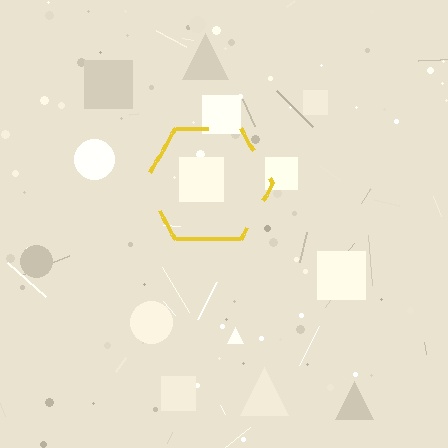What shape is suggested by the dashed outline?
The dashed outline suggests a hexagon.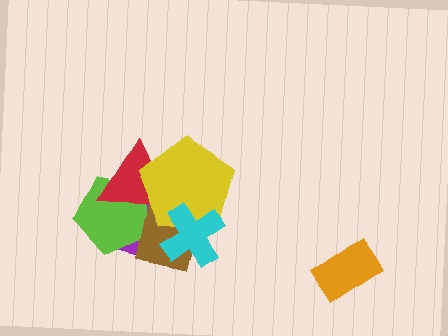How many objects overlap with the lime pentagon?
4 objects overlap with the lime pentagon.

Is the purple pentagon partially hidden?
Yes, it is partially covered by another shape.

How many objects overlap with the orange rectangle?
0 objects overlap with the orange rectangle.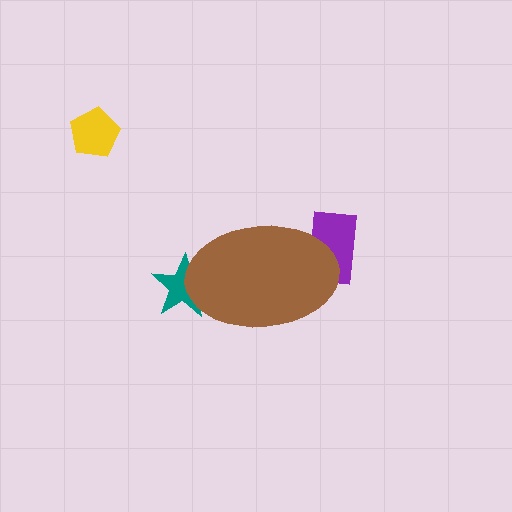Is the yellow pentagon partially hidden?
No, the yellow pentagon is fully visible.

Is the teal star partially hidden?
Yes, the teal star is partially hidden behind the brown ellipse.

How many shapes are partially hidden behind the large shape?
2 shapes are partially hidden.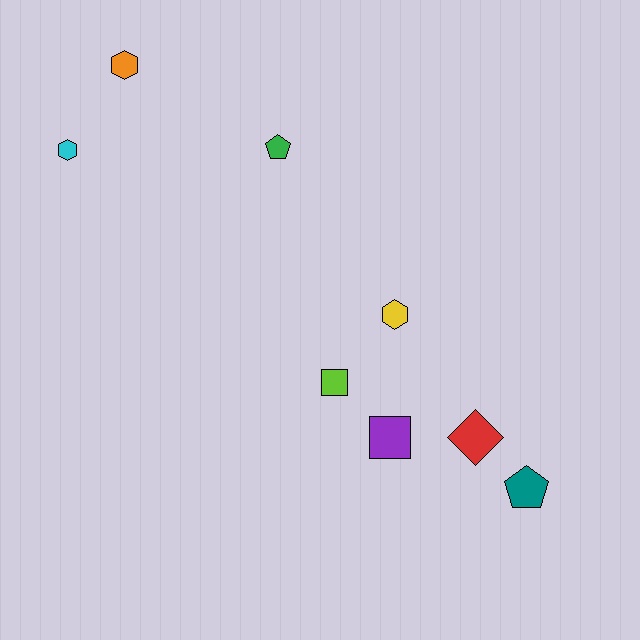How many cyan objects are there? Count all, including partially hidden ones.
There is 1 cyan object.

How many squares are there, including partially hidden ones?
There are 2 squares.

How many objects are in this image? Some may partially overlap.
There are 8 objects.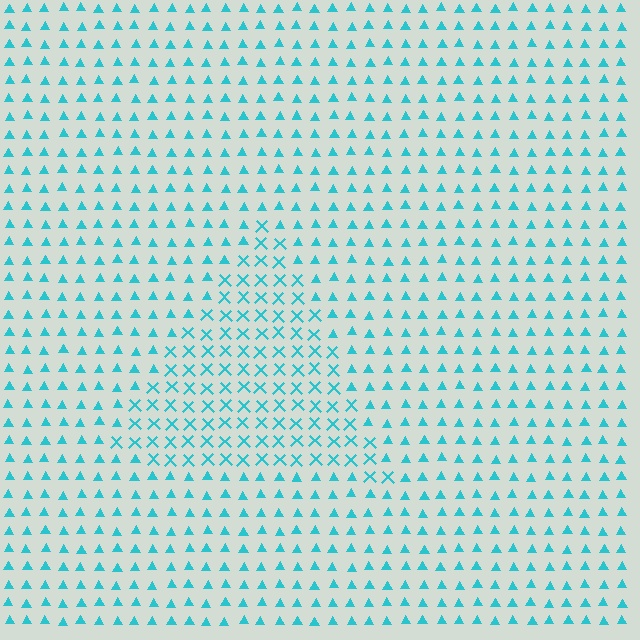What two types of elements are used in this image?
The image uses X marks inside the triangle region and triangles outside it.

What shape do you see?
I see a triangle.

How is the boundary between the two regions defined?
The boundary is defined by a change in element shape: X marks inside vs. triangles outside. All elements share the same color and spacing.